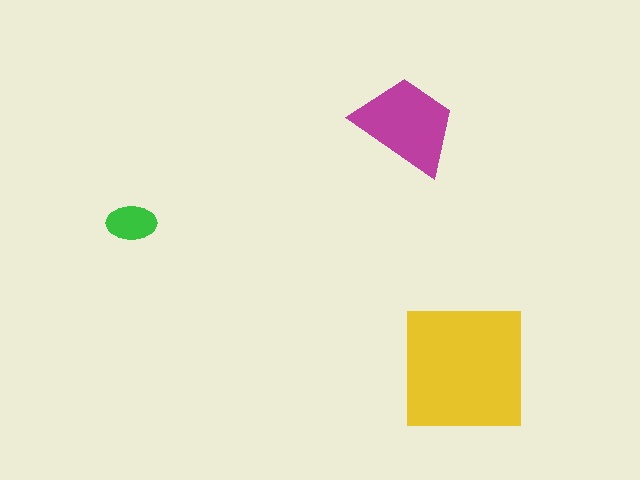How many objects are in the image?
There are 3 objects in the image.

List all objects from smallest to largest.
The green ellipse, the magenta trapezoid, the yellow square.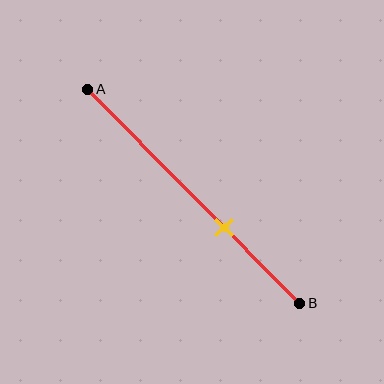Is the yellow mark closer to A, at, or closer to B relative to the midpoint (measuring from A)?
The yellow mark is closer to point B than the midpoint of segment AB.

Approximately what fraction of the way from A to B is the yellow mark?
The yellow mark is approximately 65% of the way from A to B.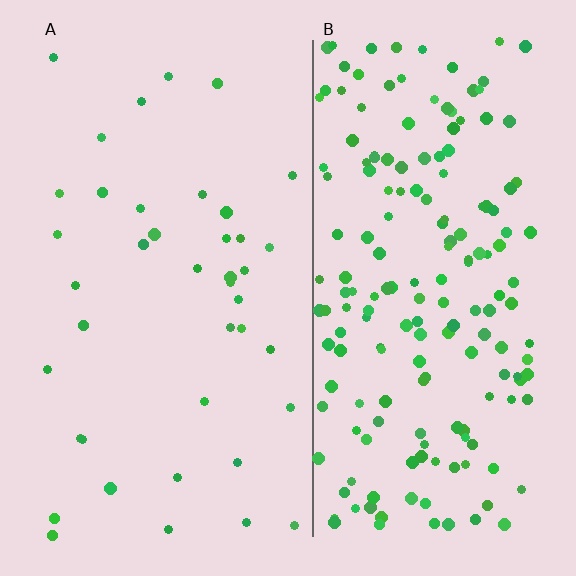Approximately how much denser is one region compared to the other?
Approximately 4.5× — region B over region A.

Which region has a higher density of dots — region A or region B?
B (the right).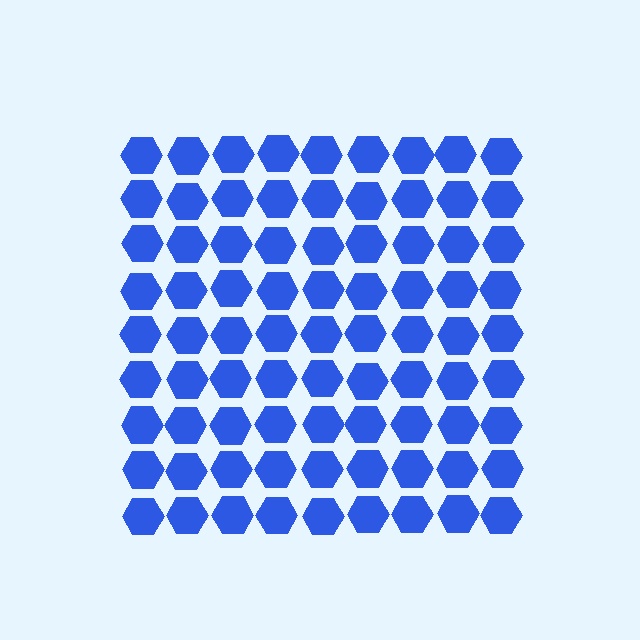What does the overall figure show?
The overall figure shows a square.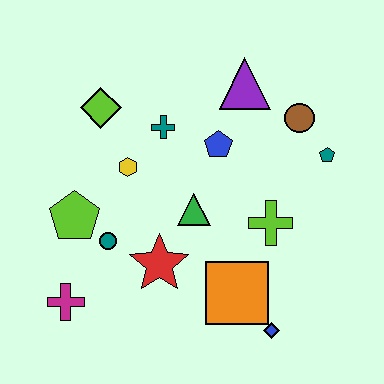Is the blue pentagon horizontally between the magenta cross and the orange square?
Yes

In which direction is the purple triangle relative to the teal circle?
The purple triangle is above the teal circle.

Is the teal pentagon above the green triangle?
Yes